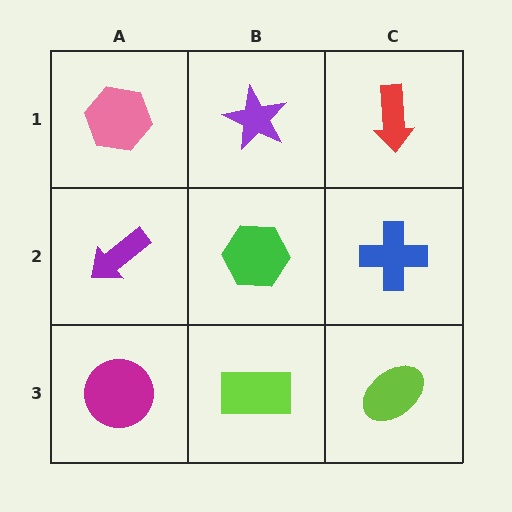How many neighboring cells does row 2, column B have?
4.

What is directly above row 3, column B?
A green hexagon.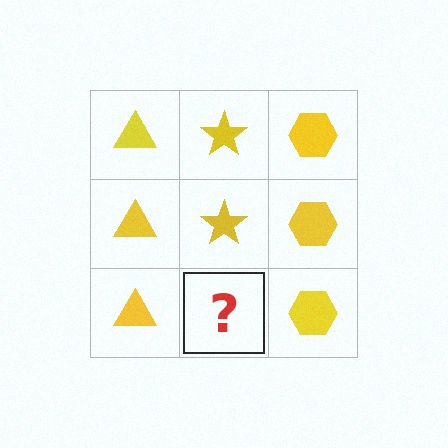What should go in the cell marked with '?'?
The missing cell should contain a yellow star.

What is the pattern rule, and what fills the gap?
The rule is that each column has a consistent shape. The gap should be filled with a yellow star.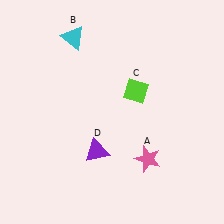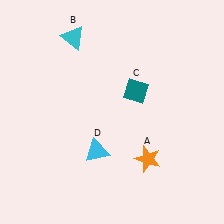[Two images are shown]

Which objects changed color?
A changed from pink to orange. C changed from lime to teal. D changed from purple to cyan.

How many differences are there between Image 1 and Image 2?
There are 3 differences between the two images.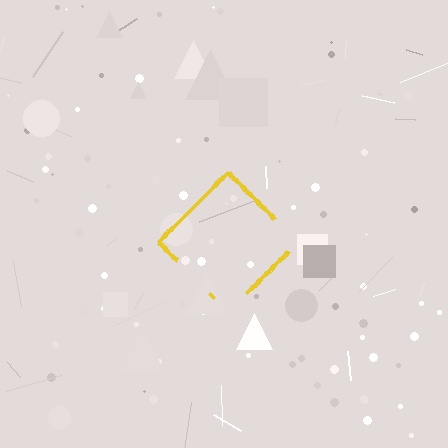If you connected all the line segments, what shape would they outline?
They would outline a diamond.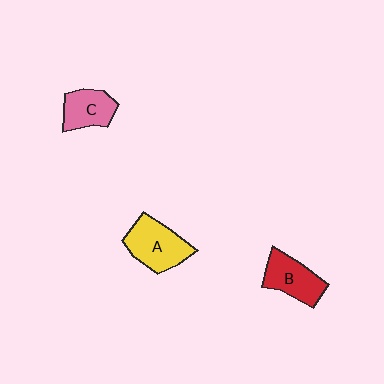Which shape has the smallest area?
Shape C (pink).